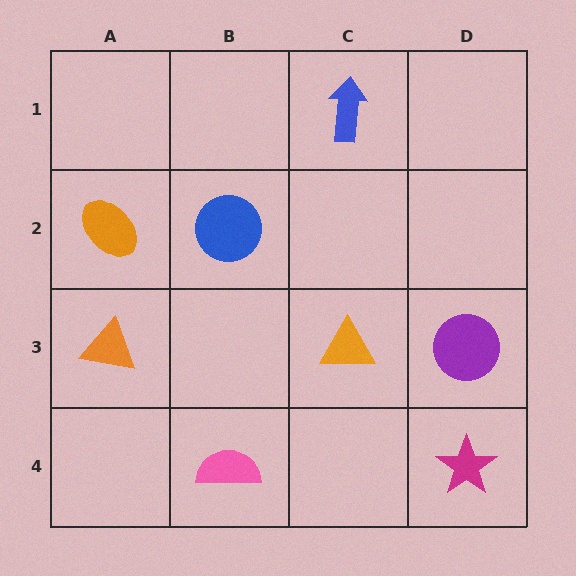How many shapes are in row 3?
3 shapes.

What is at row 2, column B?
A blue circle.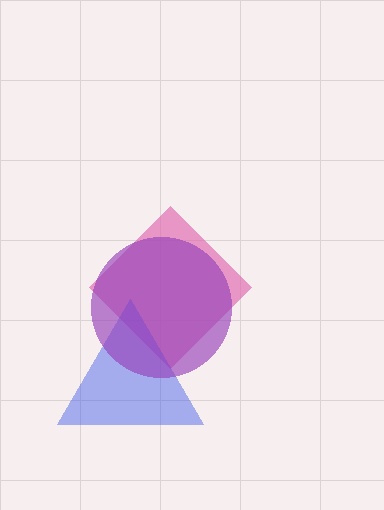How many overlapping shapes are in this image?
There are 3 overlapping shapes in the image.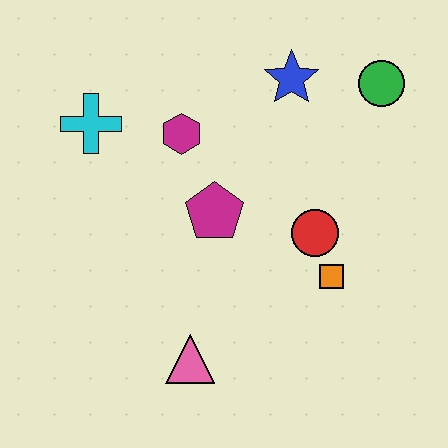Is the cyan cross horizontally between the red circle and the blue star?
No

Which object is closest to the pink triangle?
The magenta pentagon is closest to the pink triangle.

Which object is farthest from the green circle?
The pink triangle is farthest from the green circle.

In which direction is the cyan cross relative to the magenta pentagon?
The cyan cross is to the left of the magenta pentagon.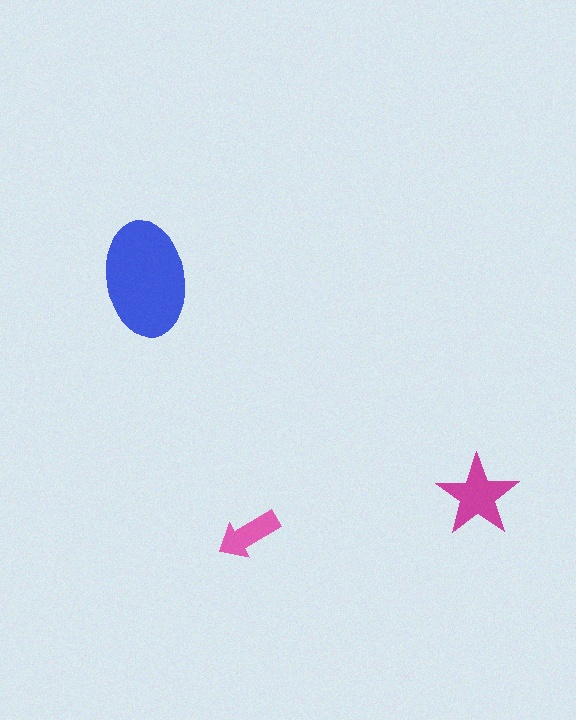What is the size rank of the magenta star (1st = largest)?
2nd.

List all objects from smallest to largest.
The pink arrow, the magenta star, the blue ellipse.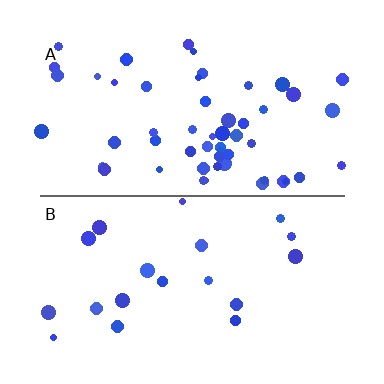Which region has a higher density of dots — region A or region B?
A (the top).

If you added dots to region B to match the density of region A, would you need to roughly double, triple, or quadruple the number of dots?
Approximately triple.